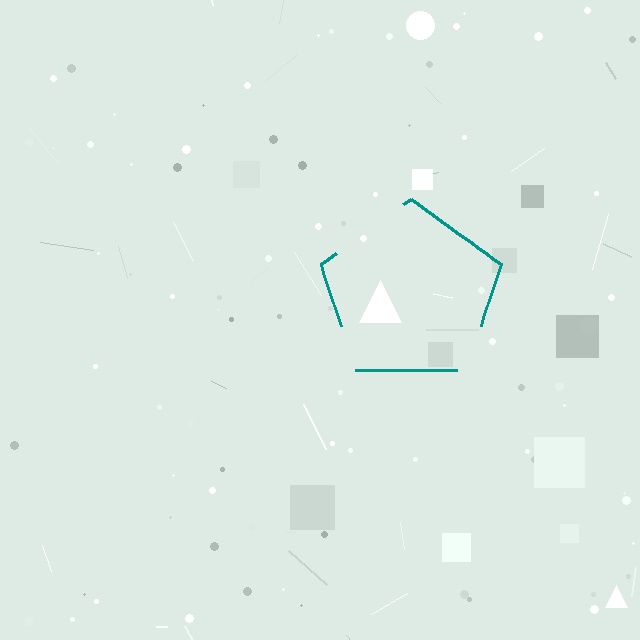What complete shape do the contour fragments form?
The contour fragments form a pentagon.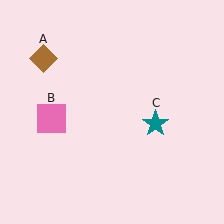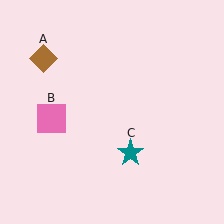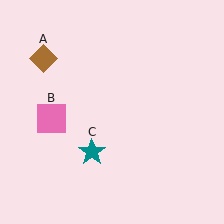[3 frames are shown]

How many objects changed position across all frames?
1 object changed position: teal star (object C).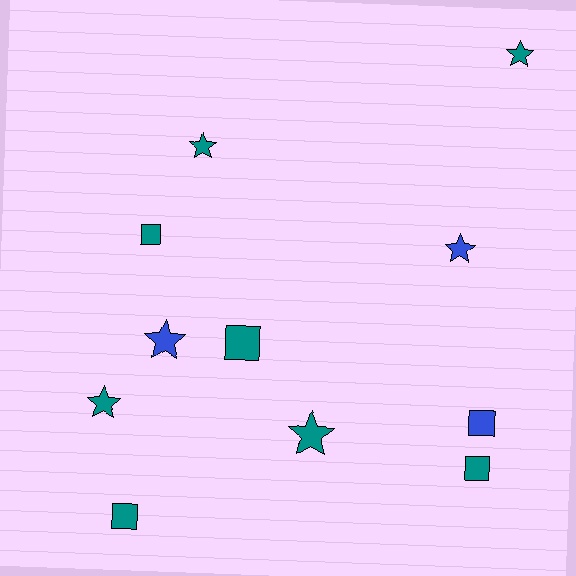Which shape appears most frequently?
Star, with 6 objects.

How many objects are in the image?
There are 11 objects.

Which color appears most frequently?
Teal, with 8 objects.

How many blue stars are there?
There are 2 blue stars.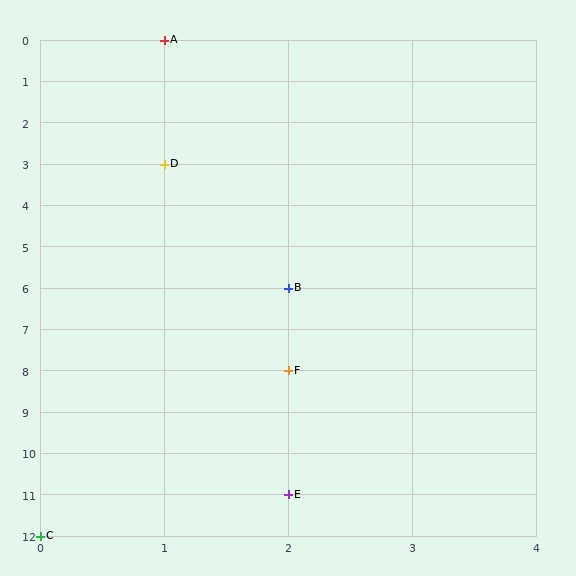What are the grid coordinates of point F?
Point F is at grid coordinates (2, 8).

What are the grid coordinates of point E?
Point E is at grid coordinates (2, 11).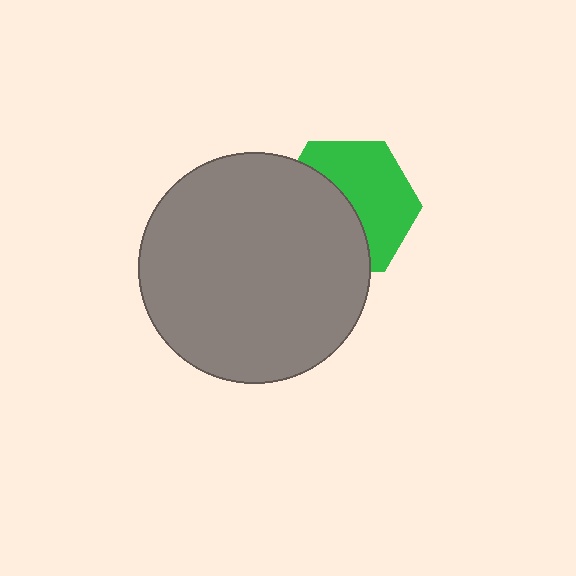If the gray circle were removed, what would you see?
You would see the complete green hexagon.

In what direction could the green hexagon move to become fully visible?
The green hexagon could move right. That would shift it out from behind the gray circle entirely.